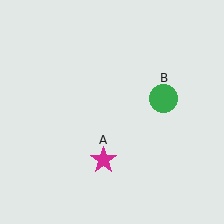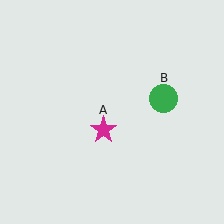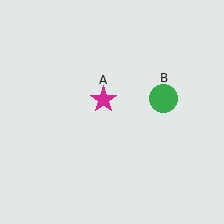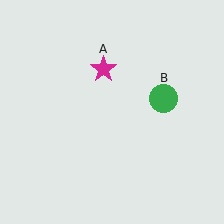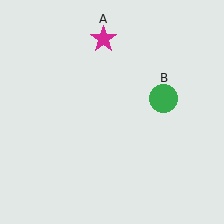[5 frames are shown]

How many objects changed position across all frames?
1 object changed position: magenta star (object A).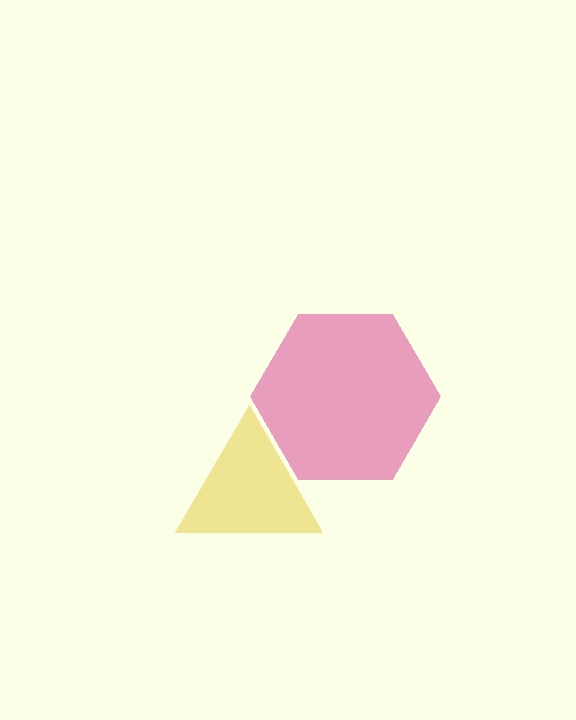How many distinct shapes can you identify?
There are 2 distinct shapes: a yellow triangle, a magenta hexagon.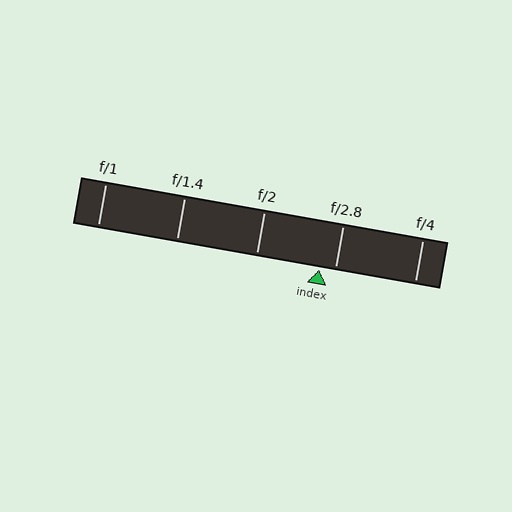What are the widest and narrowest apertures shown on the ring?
The widest aperture shown is f/1 and the narrowest is f/4.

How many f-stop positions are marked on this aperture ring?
There are 5 f-stop positions marked.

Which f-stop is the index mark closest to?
The index mark is closest to f/2.8.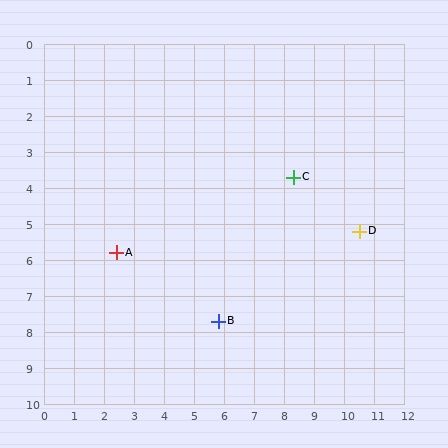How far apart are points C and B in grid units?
Points C and B are about 4.7 grid units apart.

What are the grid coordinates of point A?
Point A is at approximately (2.4, 5.8).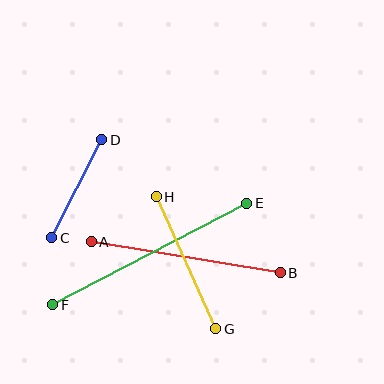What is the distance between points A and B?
The distance is approximately 192 pixels.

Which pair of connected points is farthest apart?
Points E and F are farthest apart.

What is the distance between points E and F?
The distance is approximately 219 pixels.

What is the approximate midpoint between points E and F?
The midpoint is at approximately (150, 254) pixels.